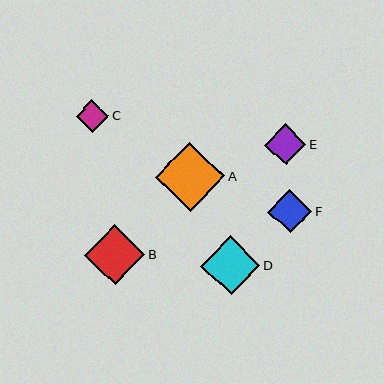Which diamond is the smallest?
Diamond C is the smallest with a size of approximately 33 pixels.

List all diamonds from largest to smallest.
From largest to smallest: A, B, D, F, E, C.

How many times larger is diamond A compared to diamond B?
Diamond A is approximately 1.2 times the size of diamond B.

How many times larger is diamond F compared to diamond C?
Diamond F is approximately 1.3 times the size of diamond C.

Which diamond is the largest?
Diamond A is the largest with a size of approximately 69 pixels.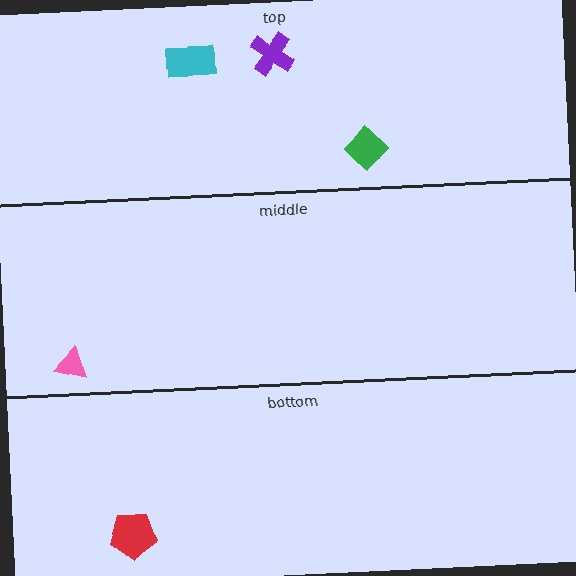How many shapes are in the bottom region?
1.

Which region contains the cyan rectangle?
The top region.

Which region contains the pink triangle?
The middle region.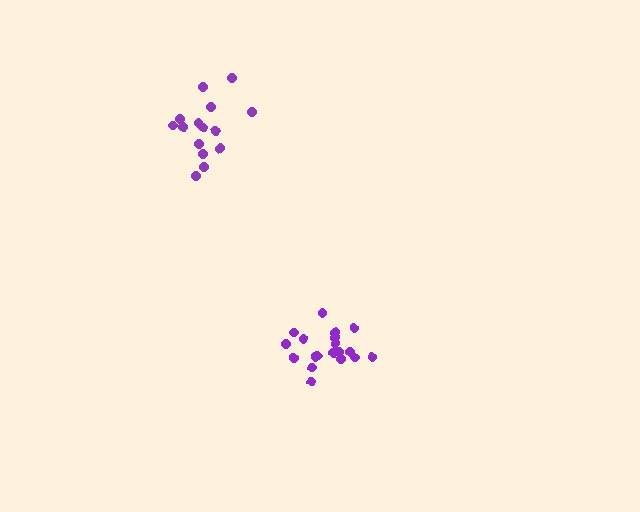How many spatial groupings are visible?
There are 2 spatial groupings.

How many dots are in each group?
Group 1: 19 dots, Group 2: 15 dots (34 total).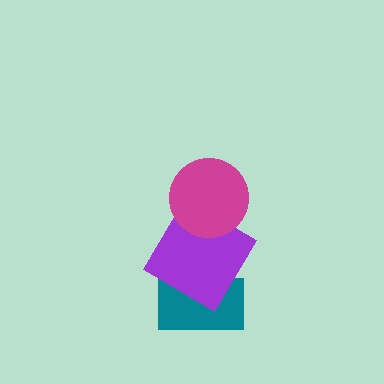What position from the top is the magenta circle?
The magenta circle is 1st from the top.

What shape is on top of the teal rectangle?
The purple diamond is on top of the teal rectangle.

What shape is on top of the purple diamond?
The magenta circle is on top of the purple diamond.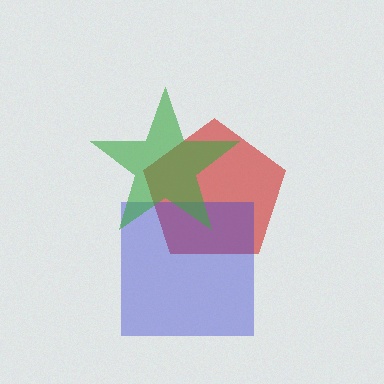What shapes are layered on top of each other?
The layered shapes are: a red pentagon, a blue square, a green star.